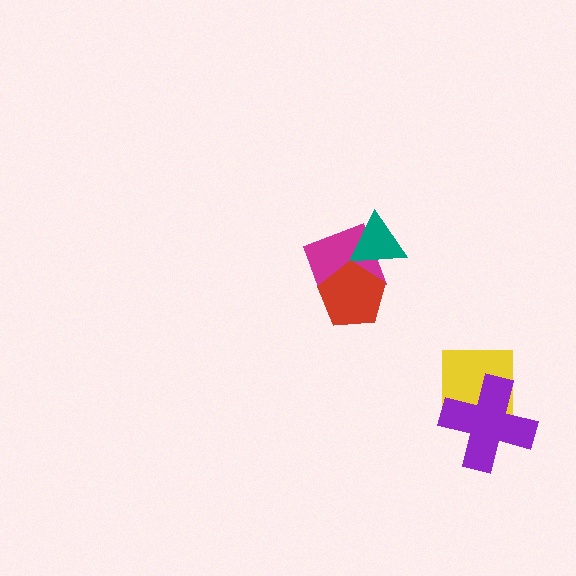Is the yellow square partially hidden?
Yes, it is partially covered by another shape.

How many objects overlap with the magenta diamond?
2 objects overlap with the magenta diamond.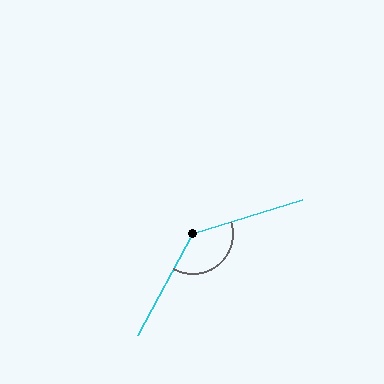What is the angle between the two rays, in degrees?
Approximately 136 degrees.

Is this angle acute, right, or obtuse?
It is obtuse.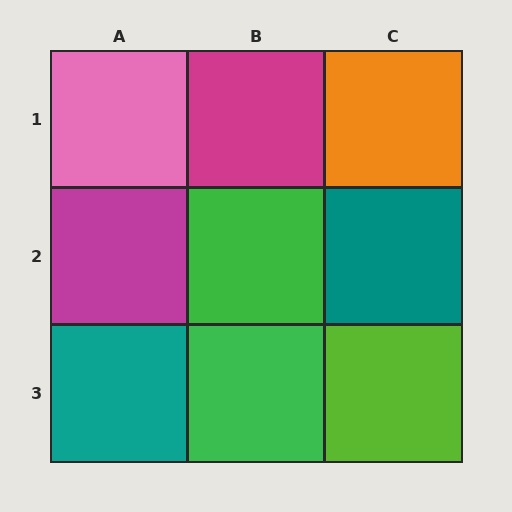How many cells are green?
2 cells are green.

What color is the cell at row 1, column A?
Pink.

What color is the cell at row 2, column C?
Teal.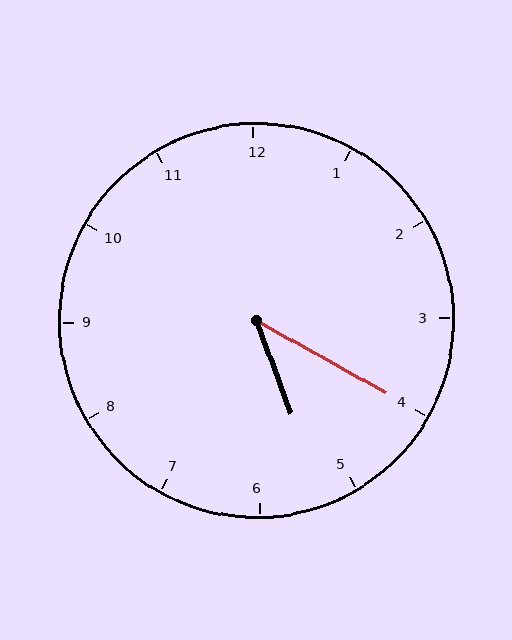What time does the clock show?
5:20.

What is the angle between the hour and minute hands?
Approximately 40 degrees.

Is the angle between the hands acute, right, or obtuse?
It is acute.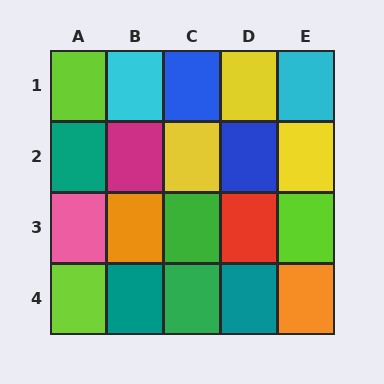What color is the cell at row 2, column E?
Yellow.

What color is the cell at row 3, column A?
Pink.